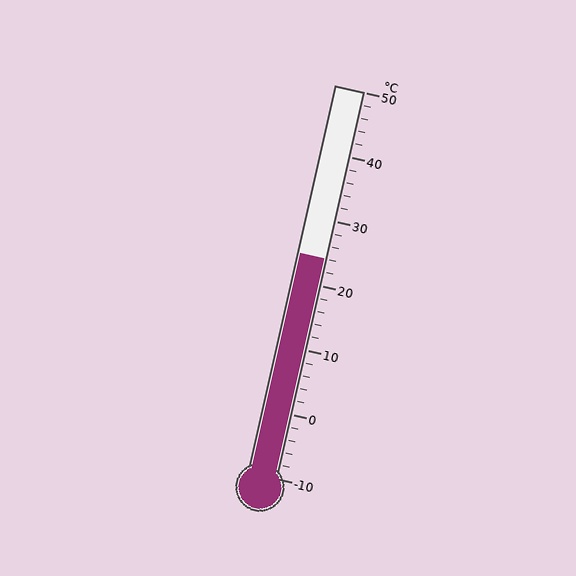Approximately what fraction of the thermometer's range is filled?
The thermometer is filled to approximately 55% of its range.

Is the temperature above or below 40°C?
The temperature is below 40°C.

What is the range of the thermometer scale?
The thermometer scale ranges from -10°C to 50°C.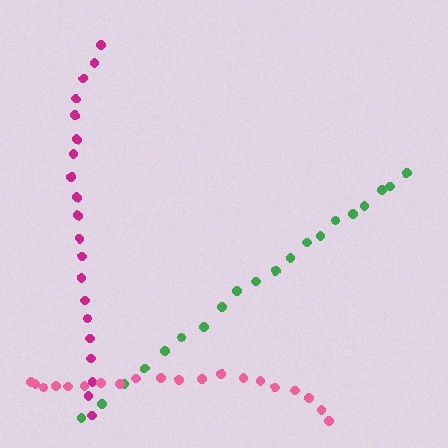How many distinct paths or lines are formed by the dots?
There are 3 distinct paths.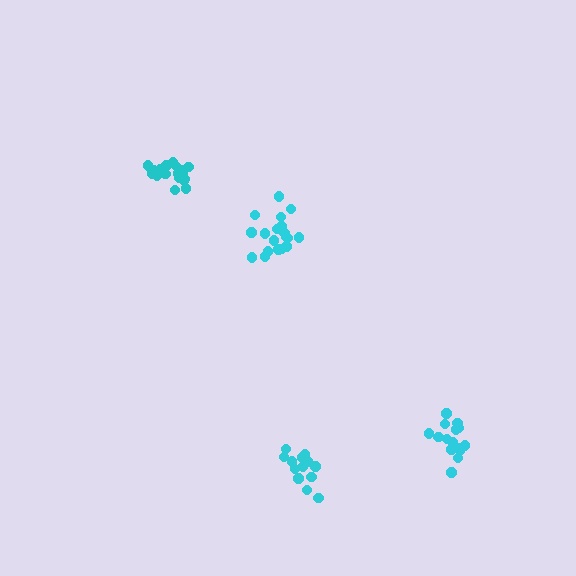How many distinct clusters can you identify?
There are 4 distinct clusters.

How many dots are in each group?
Group 1: 19 dots, Group 2: 13 dots, Group 3: 15 dots, Group 4: 19 dots (66 total).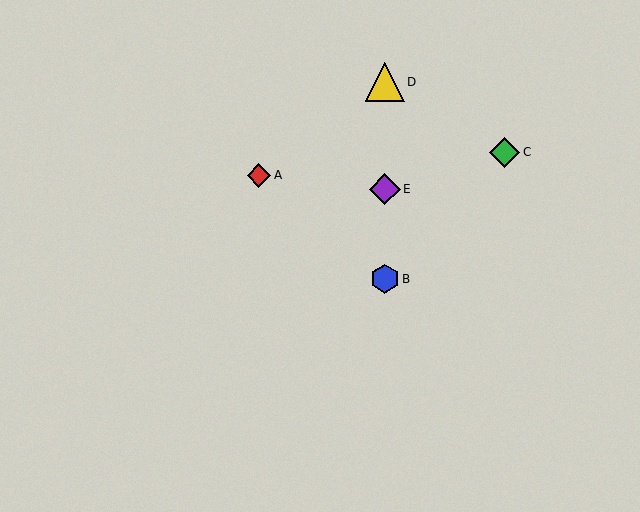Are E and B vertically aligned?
Yes, both are at x≈385.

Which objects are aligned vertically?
Objects B, D, E are aligned vertically.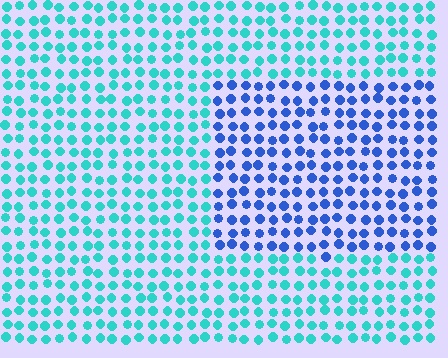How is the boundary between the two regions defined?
The boundary is defined purely by a slight shift in hue (about 48 degrees). Spacing, size, and orientation are identical on both sides.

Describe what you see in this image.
The image is filled with small cyan elements in a uniform arrangement. A rectangle-shaped region is visible where the elements are tinted to a slightly different hue, forming a subtle color boundary.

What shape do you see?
I see a rectangle.